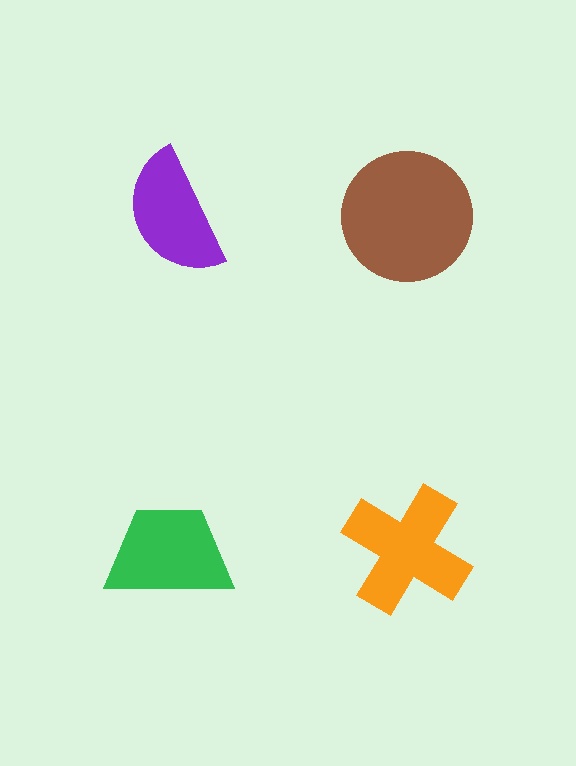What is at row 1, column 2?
A brown circle.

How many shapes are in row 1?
2 shapes.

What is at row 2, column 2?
An orange cross.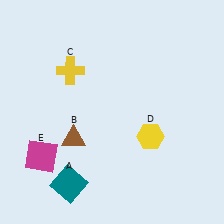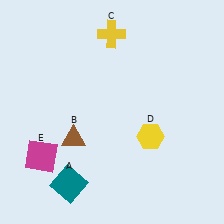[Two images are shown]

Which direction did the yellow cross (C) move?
The yellow cross (C) moved right.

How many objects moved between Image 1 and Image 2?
1 object moved between the two images.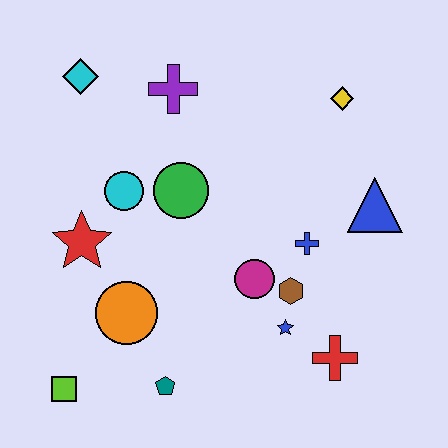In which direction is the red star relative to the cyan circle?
The red star is below the cyan circle.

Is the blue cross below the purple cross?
Yes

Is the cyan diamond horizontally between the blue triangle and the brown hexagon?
No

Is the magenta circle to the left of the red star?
No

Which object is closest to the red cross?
The blue star is closest to the red cross.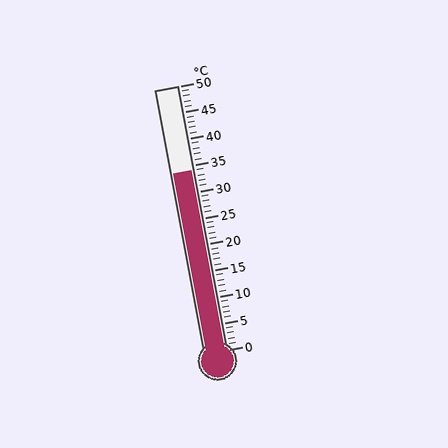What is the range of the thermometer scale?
The thermometer scale ranges from 0°C to 50°C.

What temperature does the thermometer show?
The thermometer shows approximately 34°C.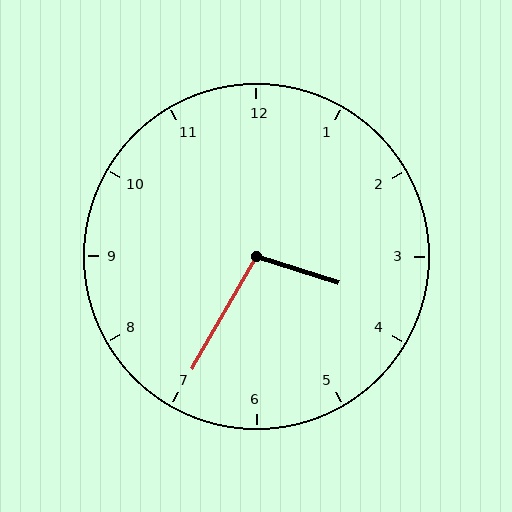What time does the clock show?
3:35.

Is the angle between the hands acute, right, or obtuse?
It is obtuse.